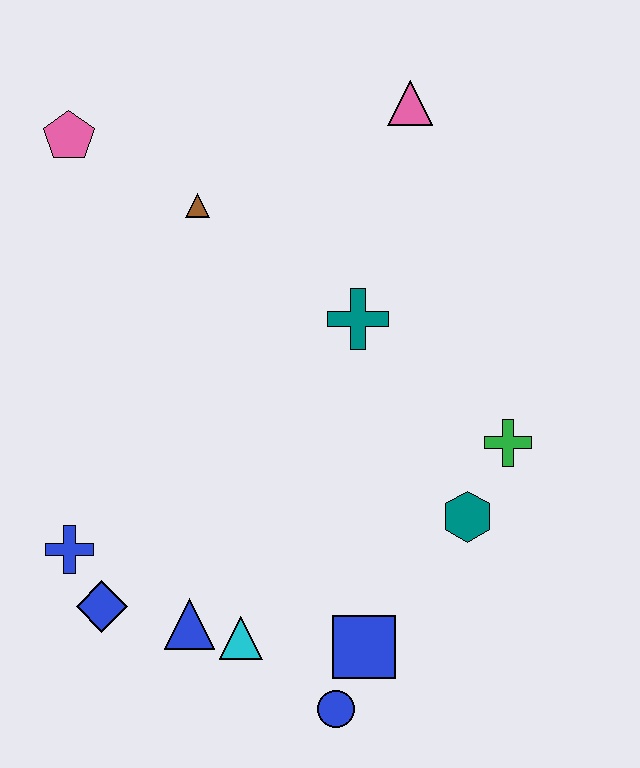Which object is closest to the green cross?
The teal hexagon is closest to the green cross.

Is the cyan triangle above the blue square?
Yes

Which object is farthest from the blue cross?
The pink triangle is farthest from the blue cross.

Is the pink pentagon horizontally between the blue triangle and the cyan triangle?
No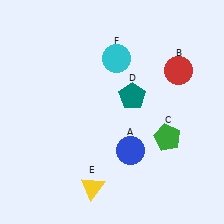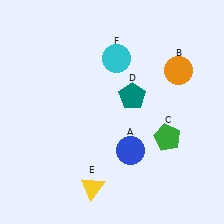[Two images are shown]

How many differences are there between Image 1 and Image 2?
There is 1 difference between the two images.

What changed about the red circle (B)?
In Image 1, B is red. In Image 2, it changed to orange.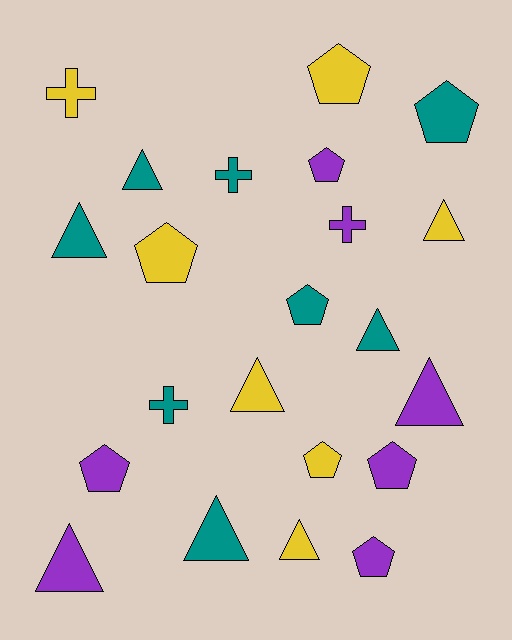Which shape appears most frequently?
Triangle, with 9 objects.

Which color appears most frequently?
Teal, with 8 objects.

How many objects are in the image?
There are 22 objects.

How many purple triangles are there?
There are 2 purple triangles.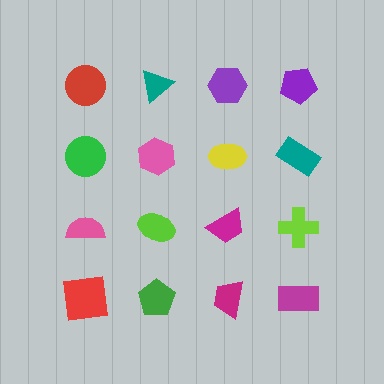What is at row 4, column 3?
A magenta trapezoid.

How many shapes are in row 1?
4 shapes.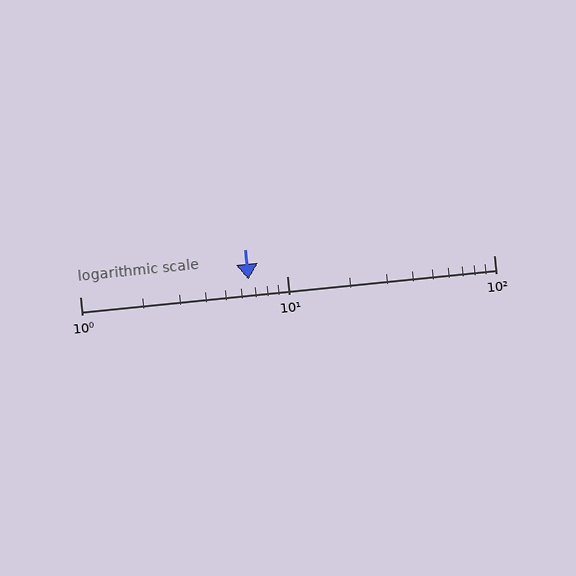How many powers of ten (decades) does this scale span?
The scale spans 2 decades, from 1 to 100.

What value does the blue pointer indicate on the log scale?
The pointer indicates approximately 6.5.